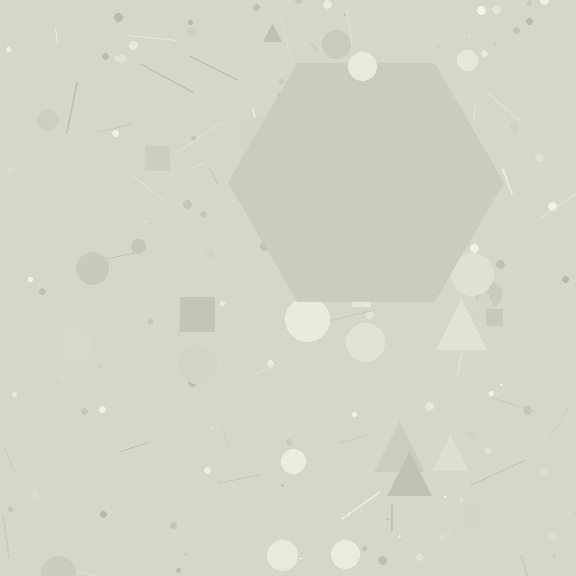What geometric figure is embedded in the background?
A hexagon is embedded in the background.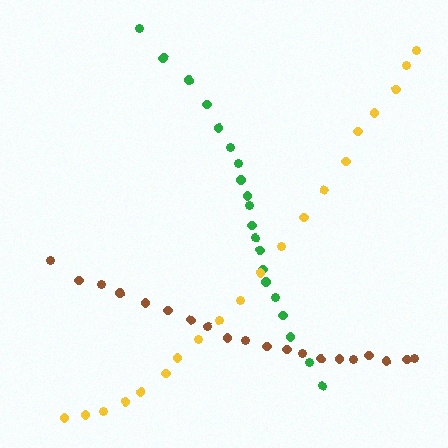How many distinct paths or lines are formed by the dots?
There are 3 distinct paths.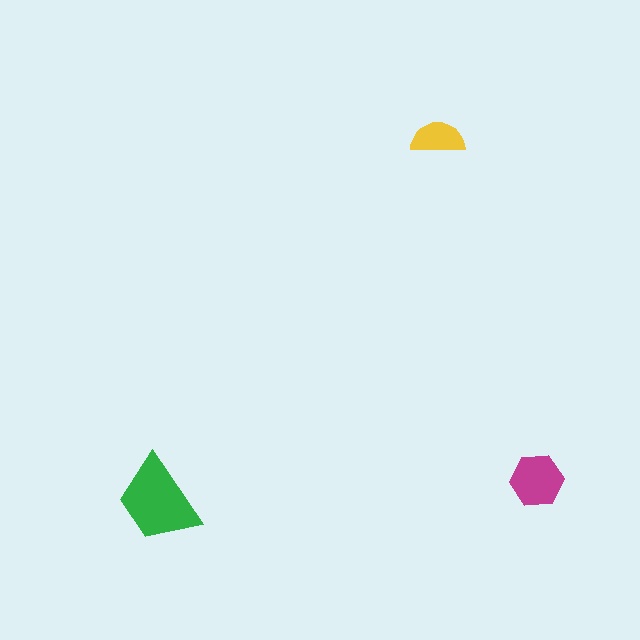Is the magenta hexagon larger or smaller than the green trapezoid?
Smaller.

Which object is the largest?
The green trapezoid.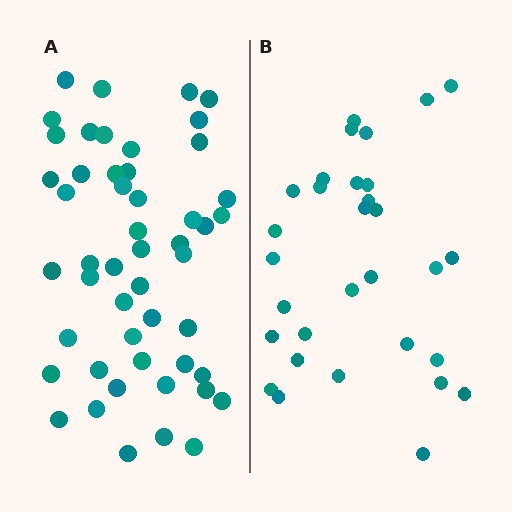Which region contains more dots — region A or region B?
Region A (the left region) has more dots.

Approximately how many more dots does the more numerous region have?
Region A has approximately 20 more dots than region B.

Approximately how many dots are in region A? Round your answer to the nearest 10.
About 50 dots.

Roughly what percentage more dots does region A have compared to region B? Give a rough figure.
About 60% more.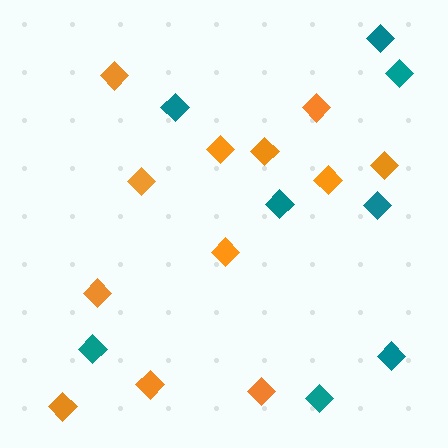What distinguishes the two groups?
There are 2 groups: one group of orange diamonds (12) and one group of teal diamonds (8).